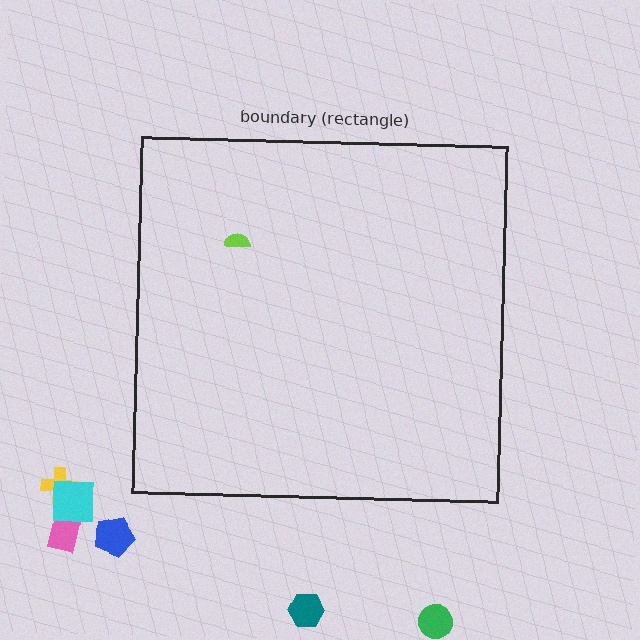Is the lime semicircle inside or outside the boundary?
Inside.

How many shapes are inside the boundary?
1 inside, 6 outside.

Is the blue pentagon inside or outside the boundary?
Outside.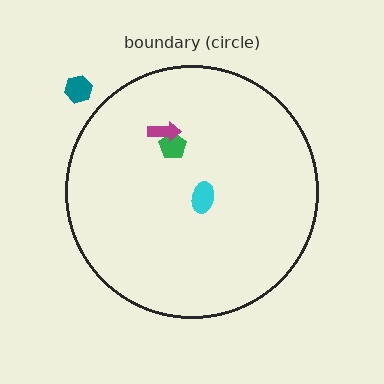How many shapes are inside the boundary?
3 inside, 1 outside.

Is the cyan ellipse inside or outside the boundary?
Inside.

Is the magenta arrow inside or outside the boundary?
Inside.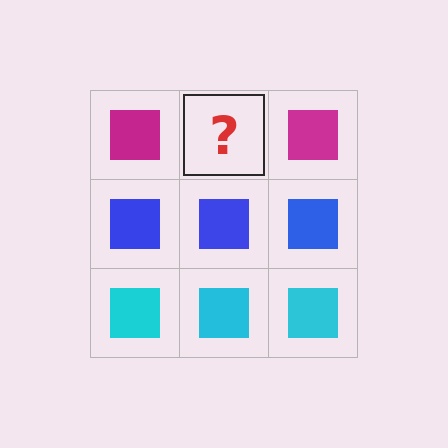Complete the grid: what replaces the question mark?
The question mark should be replaced with a magenta square.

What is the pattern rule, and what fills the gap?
The rule is that each row has a consistent color. The gap should be filled with a magenta square.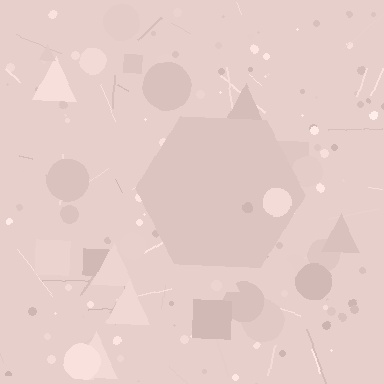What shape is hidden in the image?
A hexagon is hidden in the image.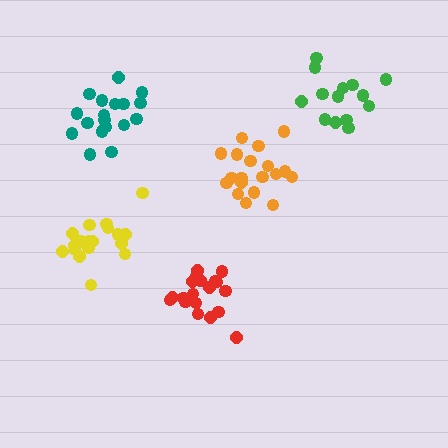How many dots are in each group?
Group 1: 18 dots, Group 2: 19 dots, Group 3: 14 dots, Group 4: 19 dots, Group 5: 18 dots (88 total).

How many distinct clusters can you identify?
There are 5 distinct clusters.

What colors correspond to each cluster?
The clusters are colored: teal, orange, green, red, yellow.